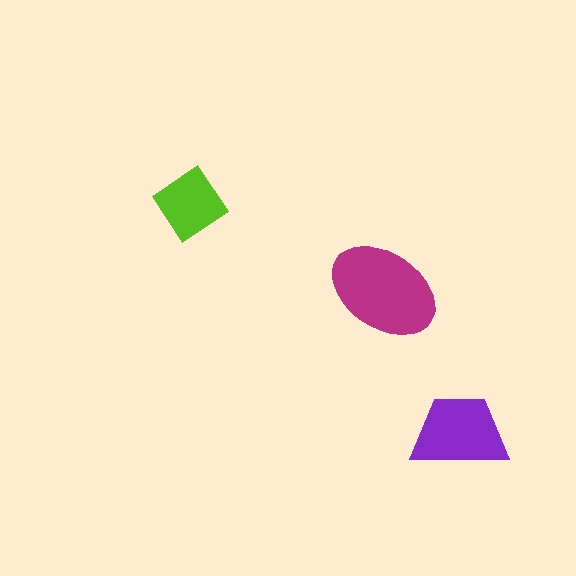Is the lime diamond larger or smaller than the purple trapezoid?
Smaller.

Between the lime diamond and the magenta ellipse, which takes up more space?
The magenta ellipse.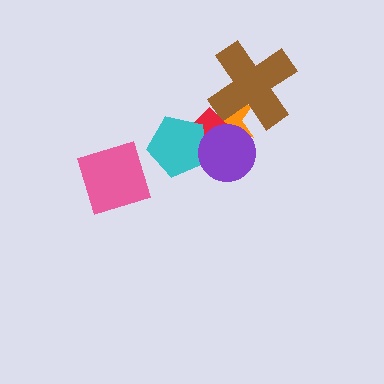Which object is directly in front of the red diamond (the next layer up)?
The cyan pentagon is directly in front of the red diamond.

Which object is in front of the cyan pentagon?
The purple circle is in front of the cyan pentagon.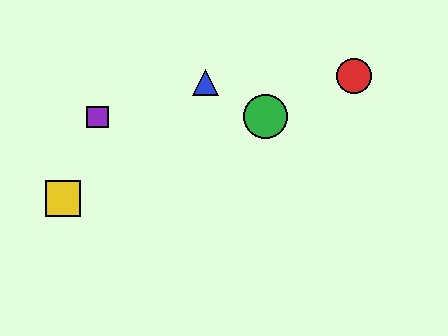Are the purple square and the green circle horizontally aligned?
Yes, both are at y≈117.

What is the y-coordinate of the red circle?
The red circle is at y≈76.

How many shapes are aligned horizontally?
2 shapes (the green circle, the purple square) are aligned horizontally.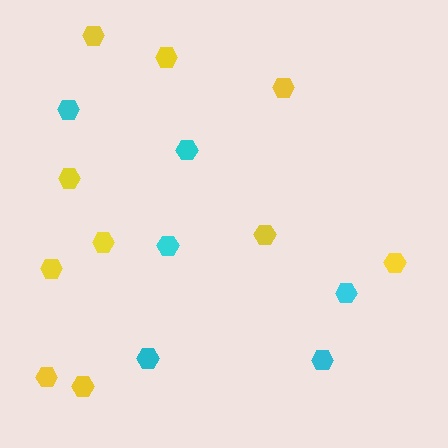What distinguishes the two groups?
There are 2 groups: one group of yellow hexagons (10) and one group of cyan hexagons (6).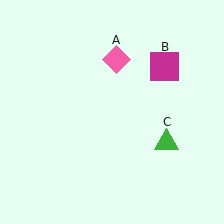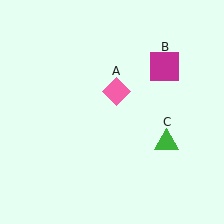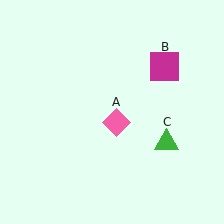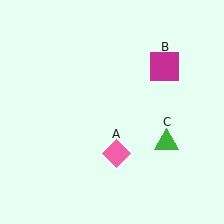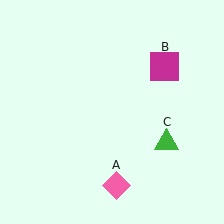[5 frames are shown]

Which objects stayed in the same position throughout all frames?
Magenta square (object B) and green triangle (object C) remained stationary.